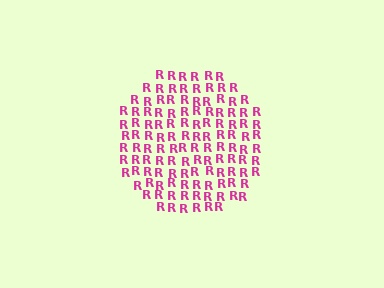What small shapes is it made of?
It is made of small letter R's.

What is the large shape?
The large shape is a circle.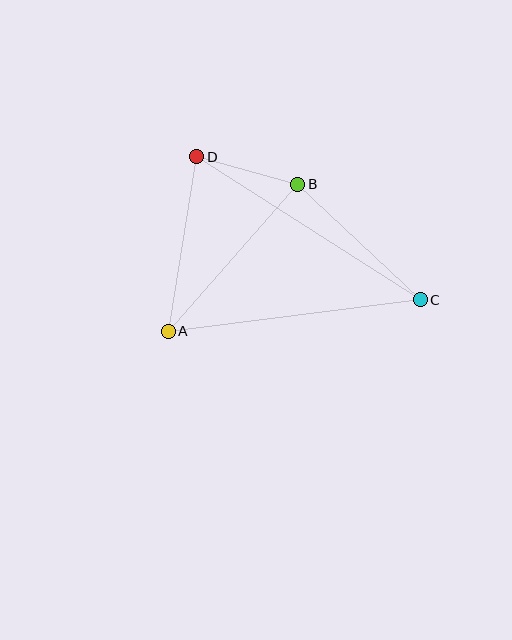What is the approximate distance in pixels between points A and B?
The distance between A and B is approximately 196 pixels.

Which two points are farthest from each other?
Points C and D are farthest from each other.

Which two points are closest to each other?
Points B and D are closest to each other.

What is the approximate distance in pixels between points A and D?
The distance between A and D is approximately 177 pixels.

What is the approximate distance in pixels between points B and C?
The distance between B and C is approximately 169 pixels.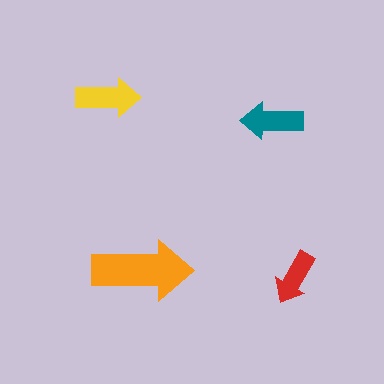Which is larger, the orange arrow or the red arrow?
The orange one.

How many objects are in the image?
There are 4 objects in the image.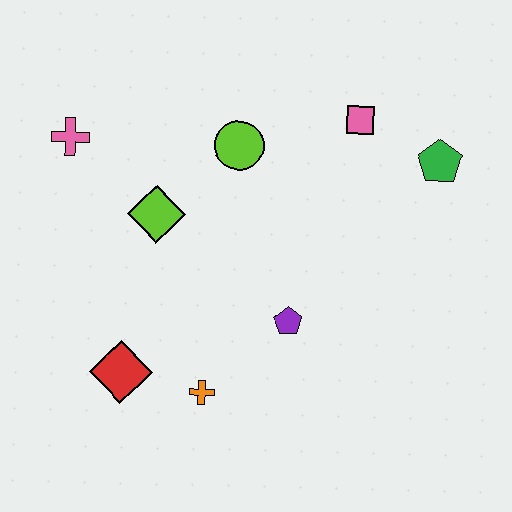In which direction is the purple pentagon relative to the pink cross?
The purple pentagon is to the right of the pink cross.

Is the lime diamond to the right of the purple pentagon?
No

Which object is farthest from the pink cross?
The green pentagon is farthest from the pink cross.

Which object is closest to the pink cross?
The lime diamond is closest to the pink cross.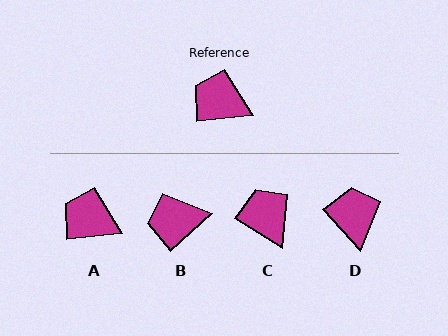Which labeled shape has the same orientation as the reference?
A.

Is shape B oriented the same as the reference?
No, it is off by about 36 degrees.